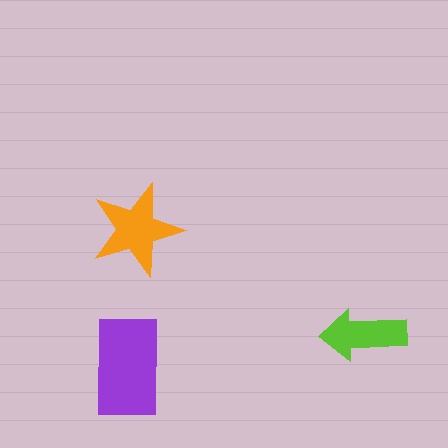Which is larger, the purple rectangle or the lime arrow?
The purple rectangle.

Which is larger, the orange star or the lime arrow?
The orange star.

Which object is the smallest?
The lime arrow.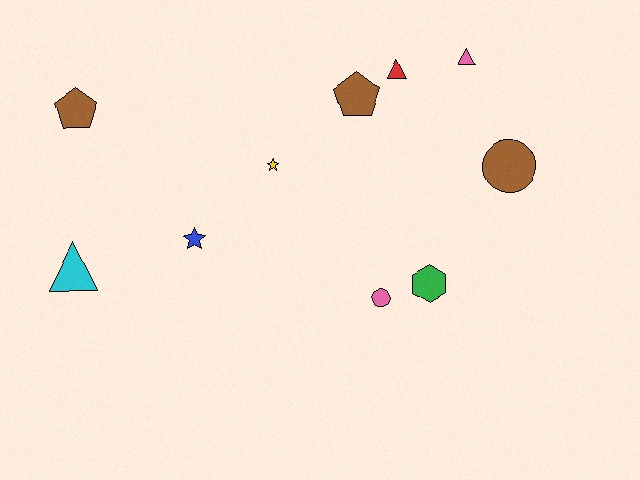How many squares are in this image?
There are no squares.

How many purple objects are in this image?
There are no purple objects.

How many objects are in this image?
There are 10 objects.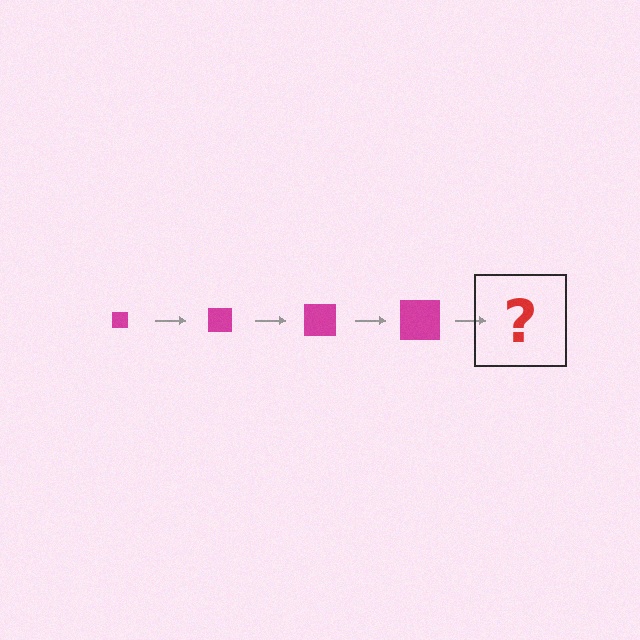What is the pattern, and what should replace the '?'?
The pattern is that the square gets progressively larger each step. The '?' should be a magenta square, larger than the previous one.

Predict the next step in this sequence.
The next step is a magenta square, larger than the previous one.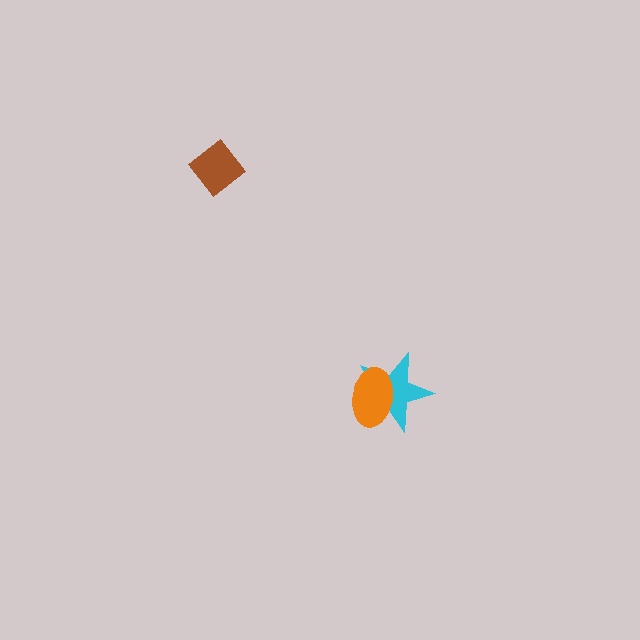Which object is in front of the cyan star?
The orange ellipse is in front of the cyan star.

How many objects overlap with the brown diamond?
0 objects overlap with the brown diamond.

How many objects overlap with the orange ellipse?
1 object overlaps with the orange ellipse.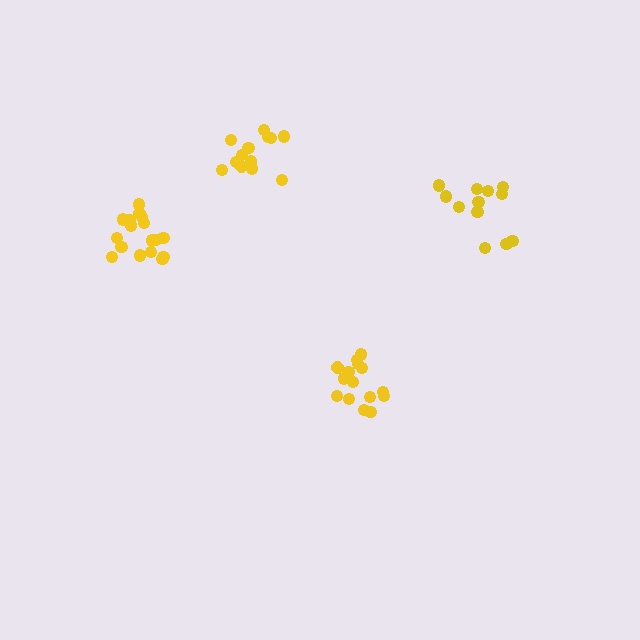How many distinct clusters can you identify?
There are 4 distinct clusters.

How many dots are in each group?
Group 1: 12 dots, Group 2: 17 dots, Group 3: 13 dots, Group 4: 15 dots (57 total).